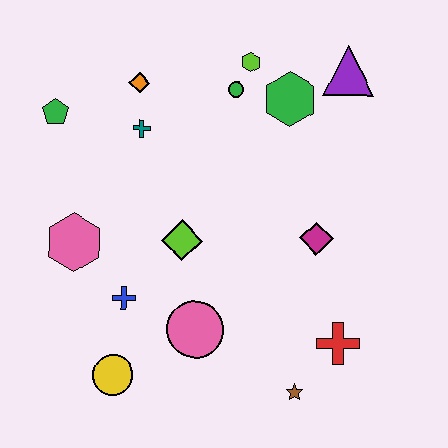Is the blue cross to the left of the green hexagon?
Yes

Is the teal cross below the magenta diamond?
No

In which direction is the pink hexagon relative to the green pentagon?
The pink hexagon is below the green pentagon.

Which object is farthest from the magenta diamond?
The green pentagon is farthest from the magenta diamond.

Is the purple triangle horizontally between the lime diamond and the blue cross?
No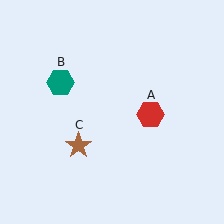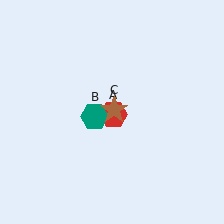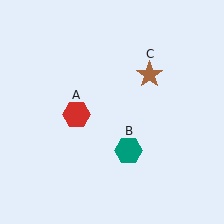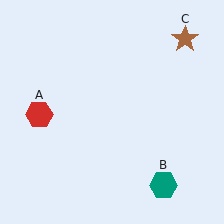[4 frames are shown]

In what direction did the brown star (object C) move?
The brown star (object C) moved up and to the right.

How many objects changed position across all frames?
3 objects changed position: red hexagon (object A), teal hexagon (object B), brown star (object C).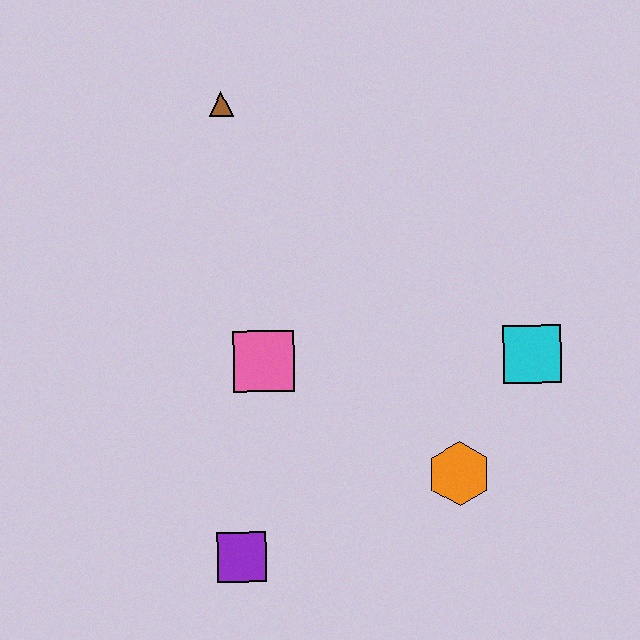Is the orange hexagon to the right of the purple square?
Yes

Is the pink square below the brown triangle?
Yes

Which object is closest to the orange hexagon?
The cyan square is closest to the orange hexagon.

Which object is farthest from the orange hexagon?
The brown triangle is farthest from the orange hexagon.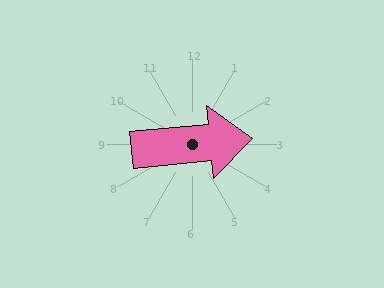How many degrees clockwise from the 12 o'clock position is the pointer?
Approximately 84 degrees.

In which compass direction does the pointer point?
East.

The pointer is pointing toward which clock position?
Roughly 3 o'clock.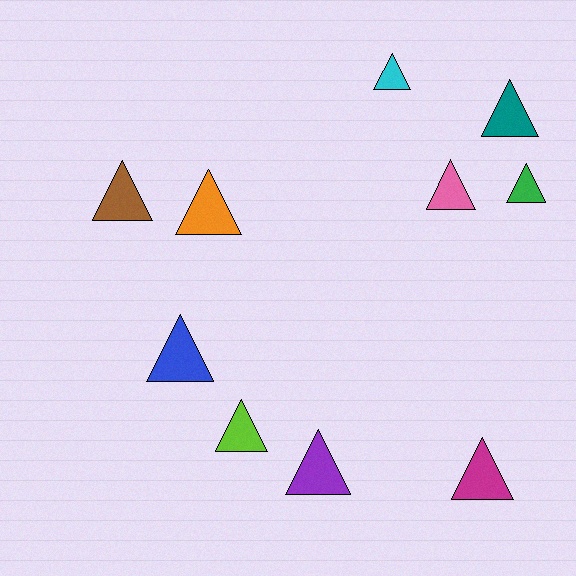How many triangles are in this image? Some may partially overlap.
There are 10 triangles.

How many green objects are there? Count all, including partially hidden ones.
There is 1 green object.